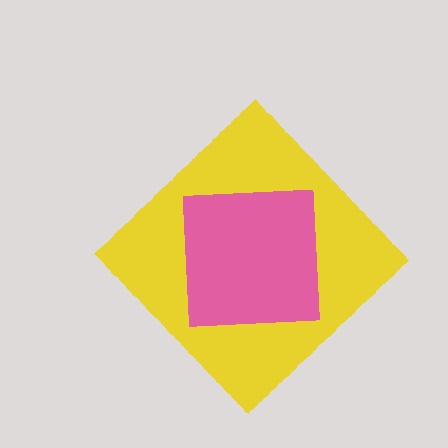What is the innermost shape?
The pink square.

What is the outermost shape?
The yellow diamond.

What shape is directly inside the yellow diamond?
The pink square.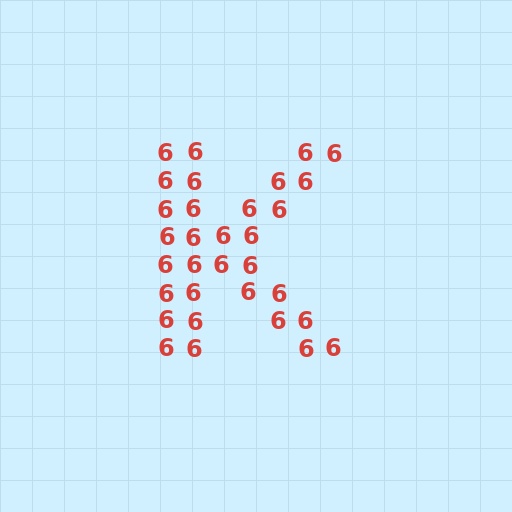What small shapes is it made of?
It is made of small digit 6's.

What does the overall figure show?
The overall figure shows the letter K.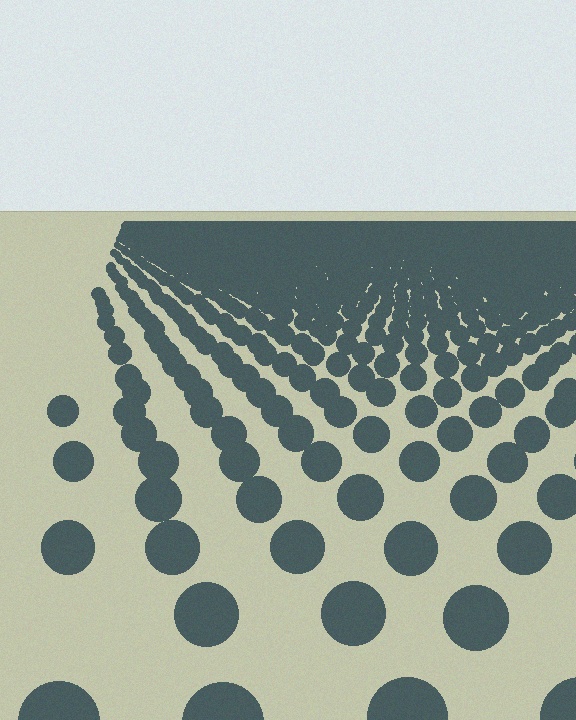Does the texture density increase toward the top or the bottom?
Density increases toward the top.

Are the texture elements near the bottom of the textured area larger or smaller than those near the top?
Larger. Near the bottom, elements are closer to the viewer and appear at a bigger on-screen size.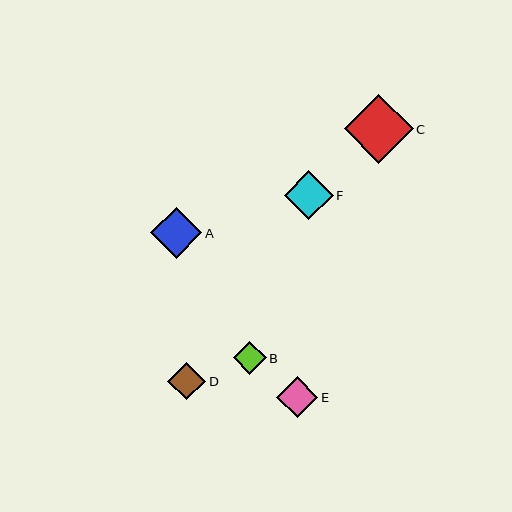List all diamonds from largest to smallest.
From largest to smallest: C, A, F, E, D, B.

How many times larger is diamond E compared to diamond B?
Diamond E is approximately 1.2 times the size of diamond B.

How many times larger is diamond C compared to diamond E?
Diamond C is approximately 1.7 times the size of diamond E.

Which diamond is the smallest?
Diamond B is the smallest with a size of approximately 33 pixels.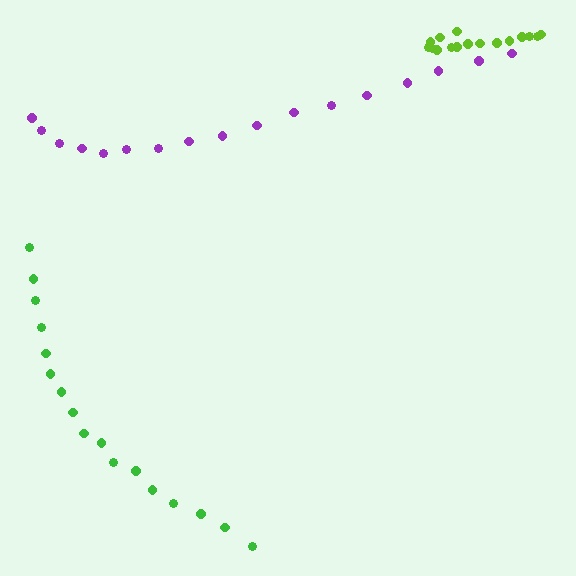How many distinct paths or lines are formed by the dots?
There are 3 distinct paths.